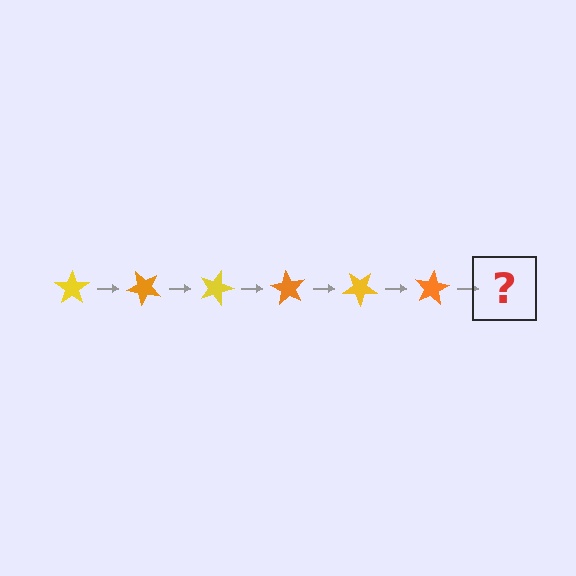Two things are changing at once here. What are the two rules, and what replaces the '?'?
The two rules are that it rotates 45 degrees each step and the color cycles through yellow and orange. The '?' should be a yellow star, rotated 270 degrees from the start.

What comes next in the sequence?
The next element should be a yellow star, rotated 270 degrees from the start.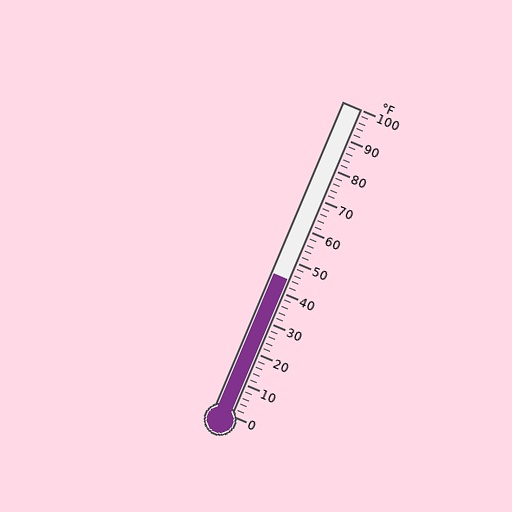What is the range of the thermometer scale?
The thermometer scale ranges from 0°F to 100°F.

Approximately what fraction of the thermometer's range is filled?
The thermometer is filled to approximately 45% of its range.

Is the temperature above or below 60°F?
The temperature is below 60°F.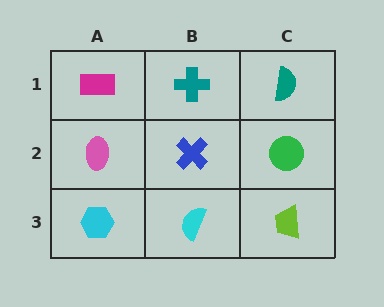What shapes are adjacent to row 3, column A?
A pink ellipse (row 2, column A), a cyan semicircle (row 3, column B).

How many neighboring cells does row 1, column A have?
2.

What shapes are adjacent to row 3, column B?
A blue cross (row 2, column B), a cyan hexagon (row 3, column A), a lime trapezoid (row 3, column C).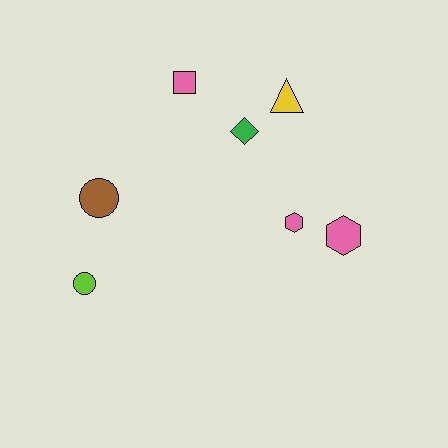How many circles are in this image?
There are 2 circles.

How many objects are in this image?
There are 7 objects.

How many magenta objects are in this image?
There are no magenta objects.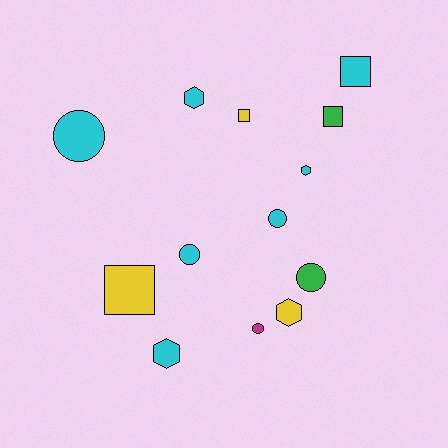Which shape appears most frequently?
Circle, with 5 objects.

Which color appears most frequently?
Cyan, with 7 objects.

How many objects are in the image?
There are 13 objects.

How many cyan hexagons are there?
There are 3 cyan hexagons.